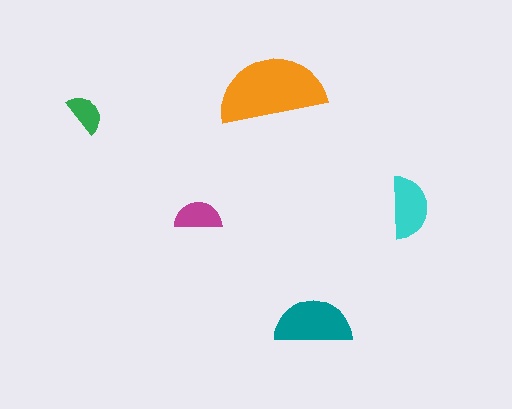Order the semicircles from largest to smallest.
the orange one, the teal one, the cyan one, the magenta one, the green one.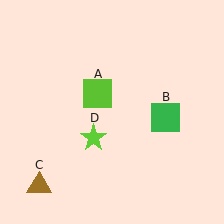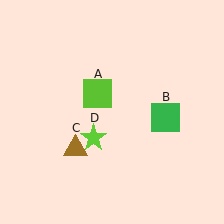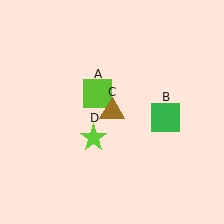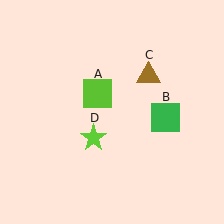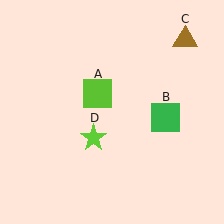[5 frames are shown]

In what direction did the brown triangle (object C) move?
The brown triangle (object C) moved up and to the right.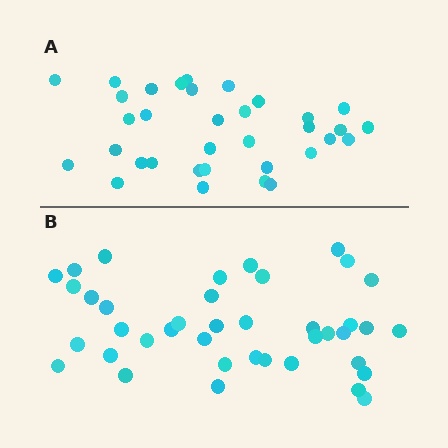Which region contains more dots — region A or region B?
Region B (the bottom region) has more dots.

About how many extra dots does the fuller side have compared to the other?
Region B has about 6 more dots than region A.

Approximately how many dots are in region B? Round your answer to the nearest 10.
About 40 dots.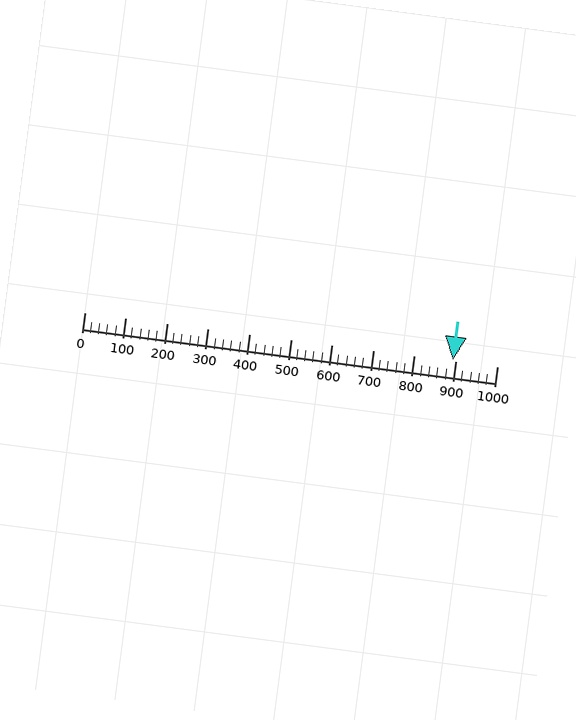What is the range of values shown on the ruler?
The ruler shows values from 0 to 1000.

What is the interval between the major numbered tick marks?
The major tick marks are spaced 100 units apart.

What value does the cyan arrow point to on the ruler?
The cyan arrow points to approximately 893.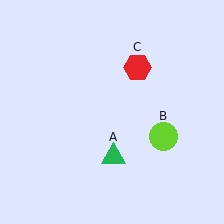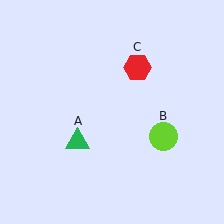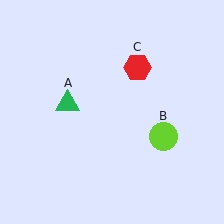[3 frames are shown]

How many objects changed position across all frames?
1 object changed position: green triangle (object A).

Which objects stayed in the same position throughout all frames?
Lime circle (object B) and red hexagon (object C) remained stationary.